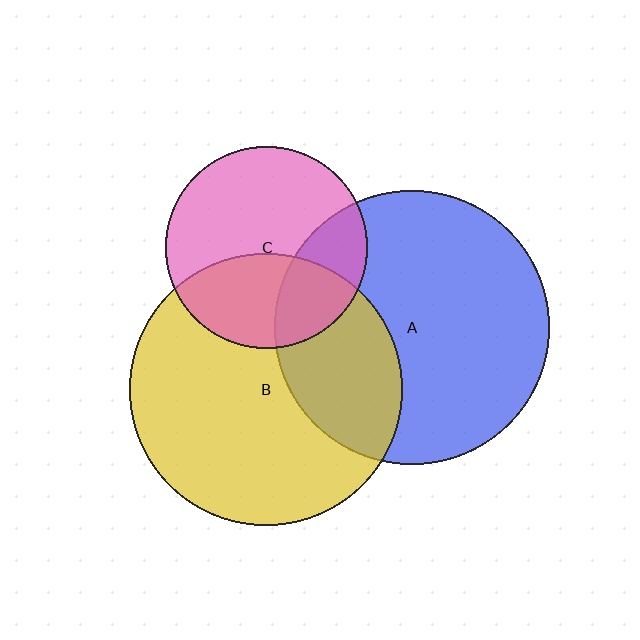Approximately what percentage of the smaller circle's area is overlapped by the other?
Approximately 25%.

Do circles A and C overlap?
Yes.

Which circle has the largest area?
Circle A (blue).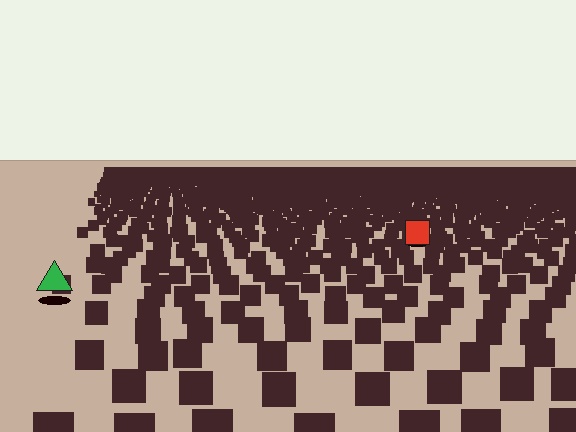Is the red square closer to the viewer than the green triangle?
No. The green triangle is closer — you can tell from the texture gradient: the ground texture is coarser near it.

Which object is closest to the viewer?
The green triangle is closest. The texture marks near it are larger and more spread out.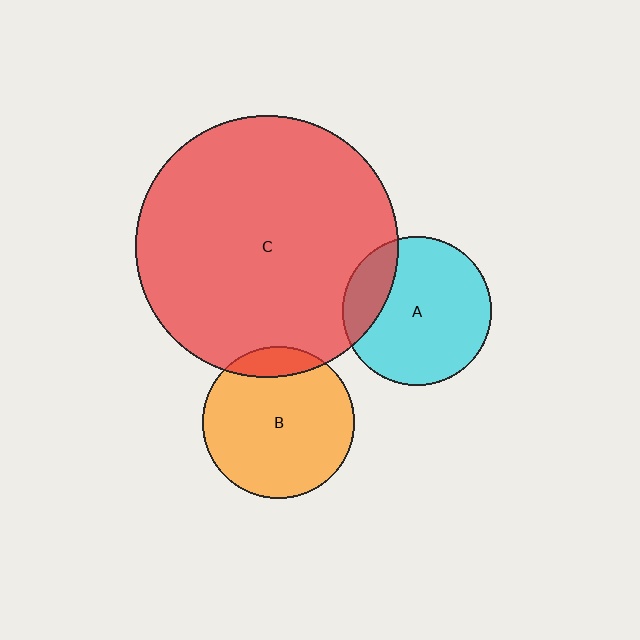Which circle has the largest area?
Circle C (red).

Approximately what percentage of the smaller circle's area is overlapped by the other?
Approximately 20%.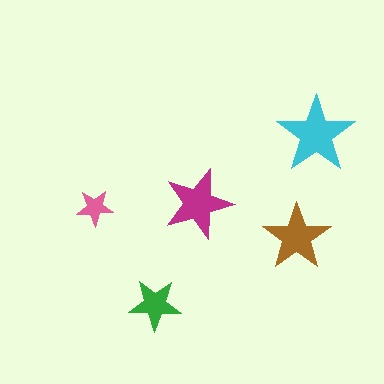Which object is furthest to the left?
The pink star is leftmost.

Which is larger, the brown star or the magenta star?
The magenta one.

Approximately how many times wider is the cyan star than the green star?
About 1.5 times wider.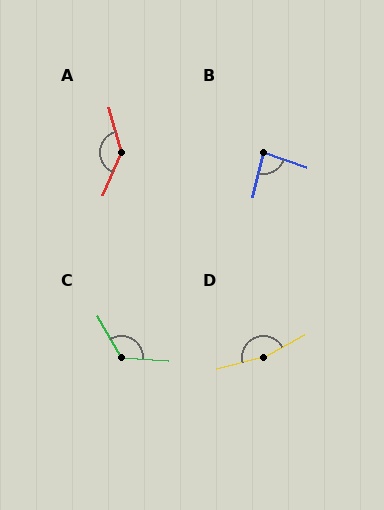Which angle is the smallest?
B, at approximately 83 degrees.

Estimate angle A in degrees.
Approximately 141 degrees.